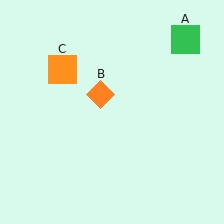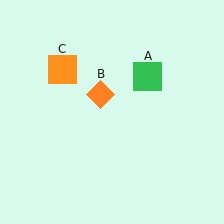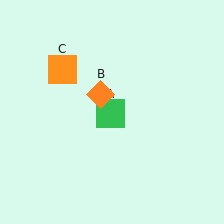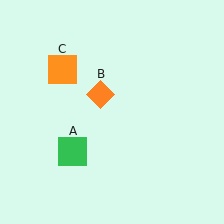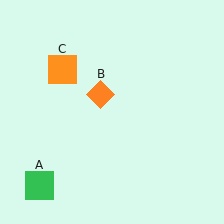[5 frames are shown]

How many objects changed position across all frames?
1 object changed position: green square (object A).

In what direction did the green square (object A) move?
The green square (object A) moved down and to the left.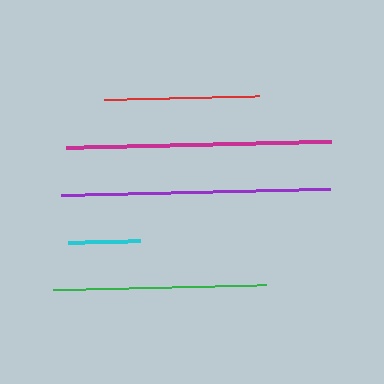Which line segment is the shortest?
The cyan line is the shortest at approximately 72 pixels.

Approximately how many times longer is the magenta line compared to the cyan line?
The magenta line is approximately 3.7 times the length of the cyan line.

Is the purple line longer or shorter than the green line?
The purple line is longer than the green line.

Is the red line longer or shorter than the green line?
The green line is longer than the red line.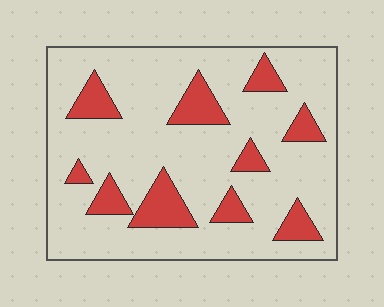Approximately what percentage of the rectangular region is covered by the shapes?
Approximately 20%.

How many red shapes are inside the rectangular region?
10.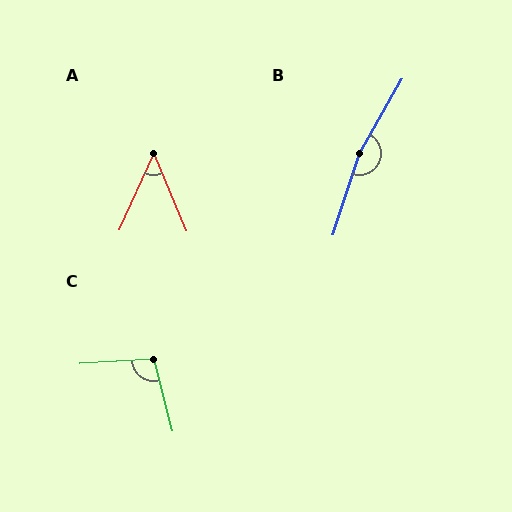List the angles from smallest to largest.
A (47°), C (102°), B (168°).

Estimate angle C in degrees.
Approximately 102 degrees.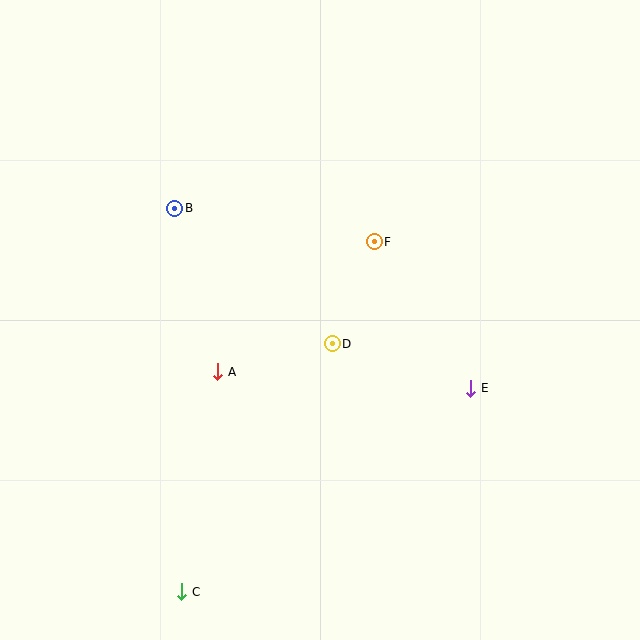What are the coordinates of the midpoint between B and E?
The midpoint between B and E is at (323, 298).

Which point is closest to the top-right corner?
Point F is closest to the top-right corner.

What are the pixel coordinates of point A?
Point A is at (218, 372).